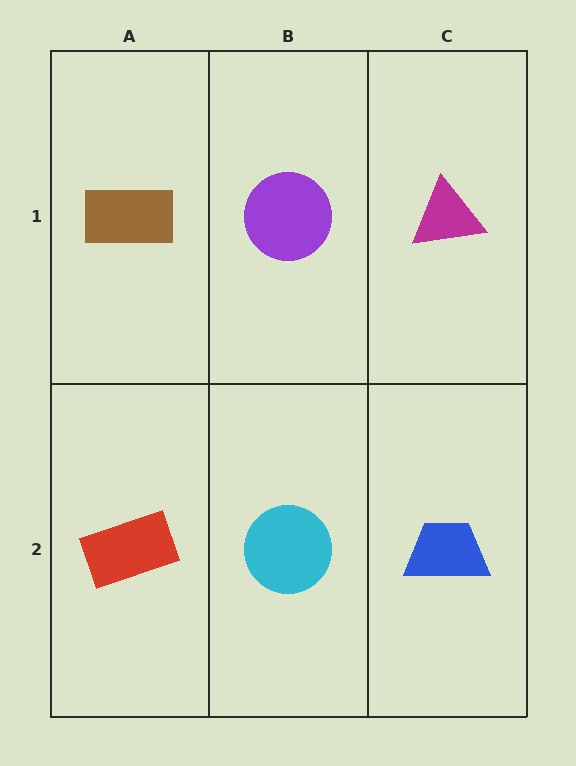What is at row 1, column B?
A purple circle.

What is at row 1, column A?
A brown rectangle.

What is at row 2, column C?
A blue trapezoid.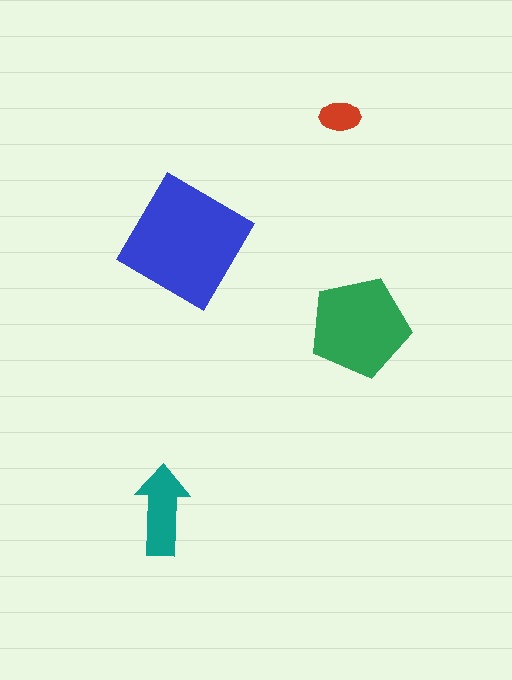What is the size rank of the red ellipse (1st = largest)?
4th.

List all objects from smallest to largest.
The red ellipse, the teal arrow, the green pentagon, the blue diamond.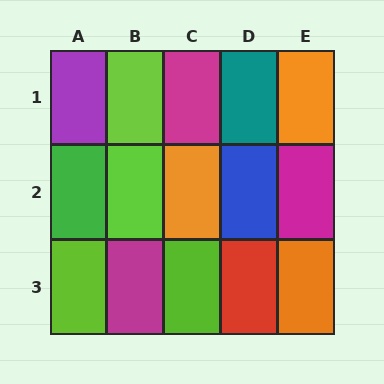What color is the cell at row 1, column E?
Orange.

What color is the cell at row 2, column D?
Blue.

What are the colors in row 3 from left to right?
Lime, magenta, lime, red, orange.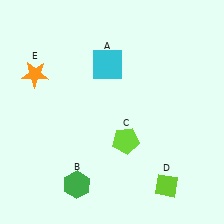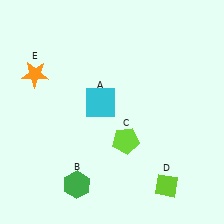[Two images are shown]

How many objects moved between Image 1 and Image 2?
1 object moved between the two images.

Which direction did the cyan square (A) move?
The cyan square (A) moved down.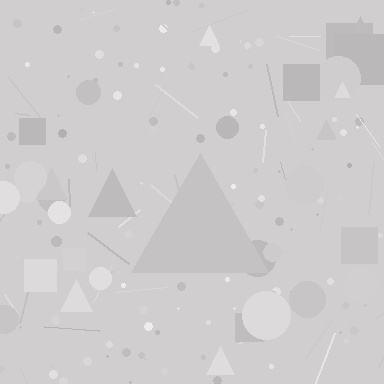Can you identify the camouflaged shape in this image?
The camouflaged shape is a triangle.